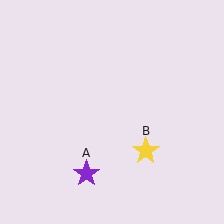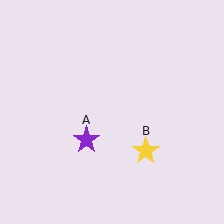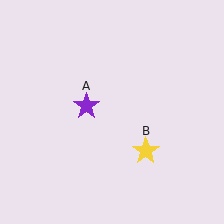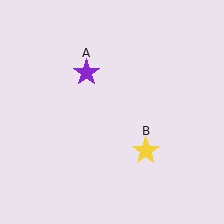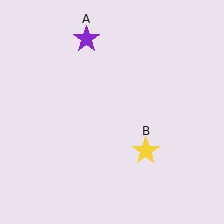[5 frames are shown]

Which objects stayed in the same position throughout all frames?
Yellow star (object B) remained stationary.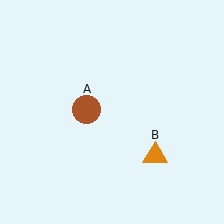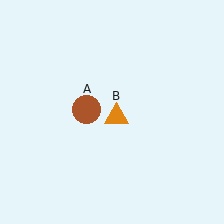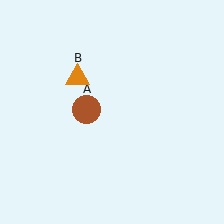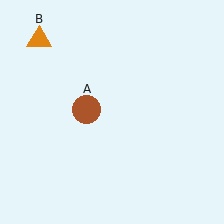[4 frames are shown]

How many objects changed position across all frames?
1 object changed position: orange triangle (object B).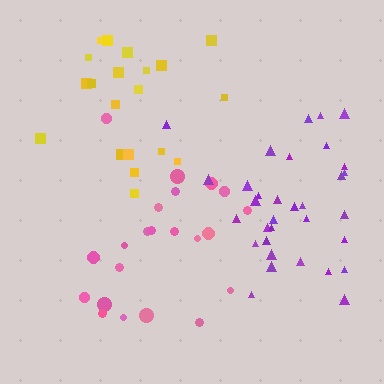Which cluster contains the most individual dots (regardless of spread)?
Purple (33).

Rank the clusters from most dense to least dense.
pink, purple, yellow.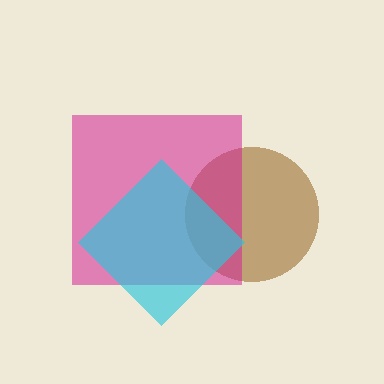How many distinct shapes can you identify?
There are 3 distinct shapes: a brown circle, a magenta square, a cyan diamond.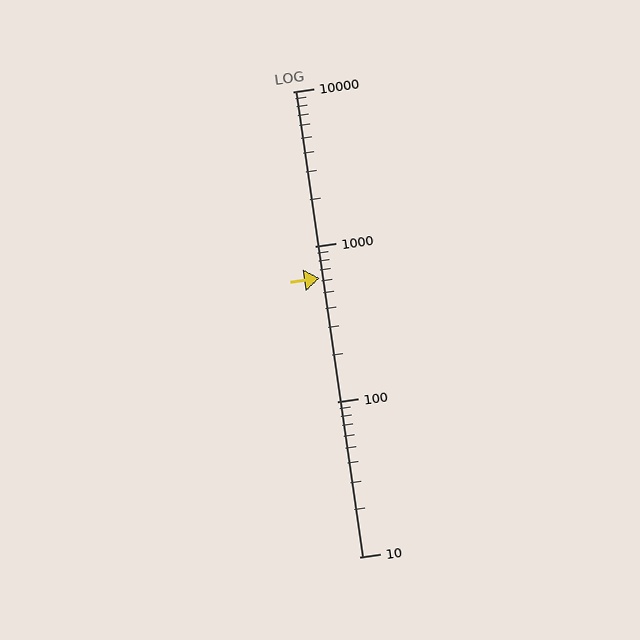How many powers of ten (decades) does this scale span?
The scale spans 3 decades, from 10 to 10000.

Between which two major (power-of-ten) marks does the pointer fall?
The pointer is between 100 and 1000.